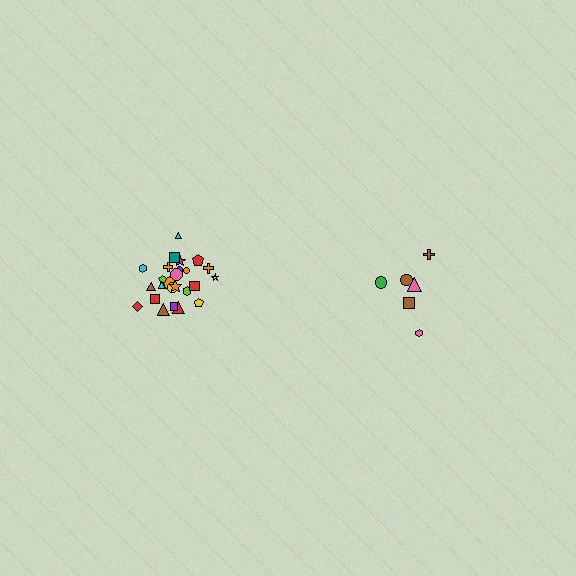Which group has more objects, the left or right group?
The left group.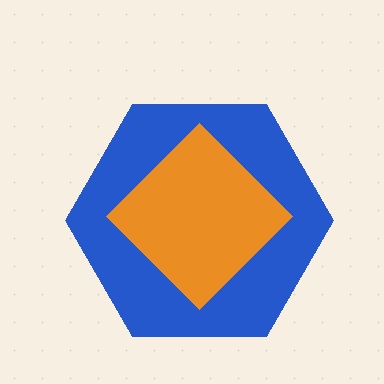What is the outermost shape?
The blue hexagon.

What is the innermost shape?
The orange diamond.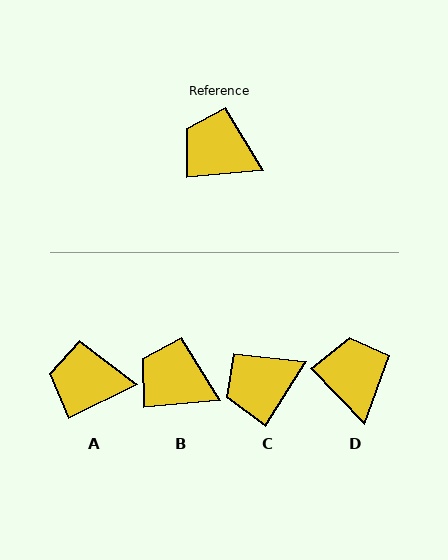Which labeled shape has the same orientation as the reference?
B.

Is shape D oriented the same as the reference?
No, it is off by about 51 degrees.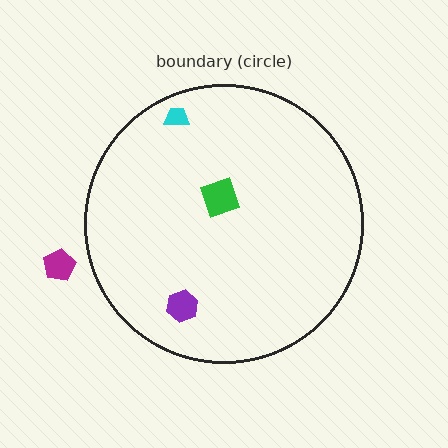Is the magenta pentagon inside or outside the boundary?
Outside.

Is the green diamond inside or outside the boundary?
Inside.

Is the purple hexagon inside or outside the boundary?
Inside.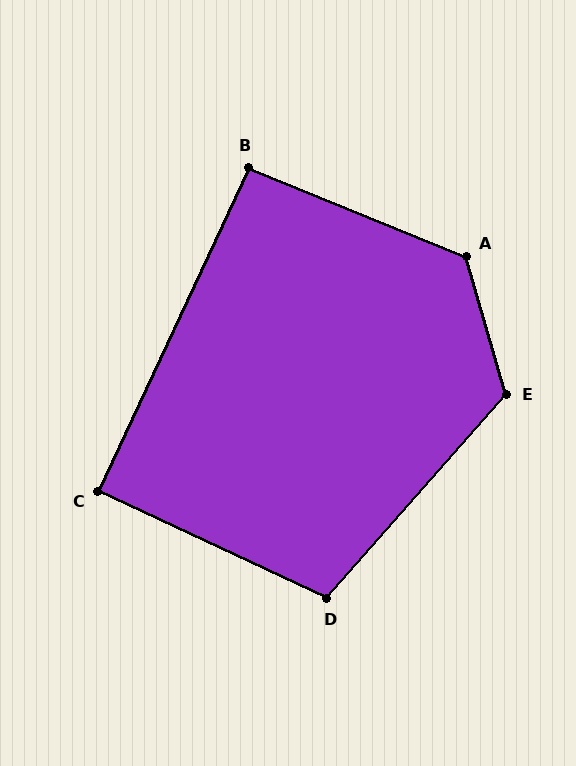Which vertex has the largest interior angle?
A, at approximately 128 degrees.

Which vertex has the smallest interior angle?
C, at approximately 90 degrees.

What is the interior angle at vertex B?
Approximately 93 degrees (approximately right).